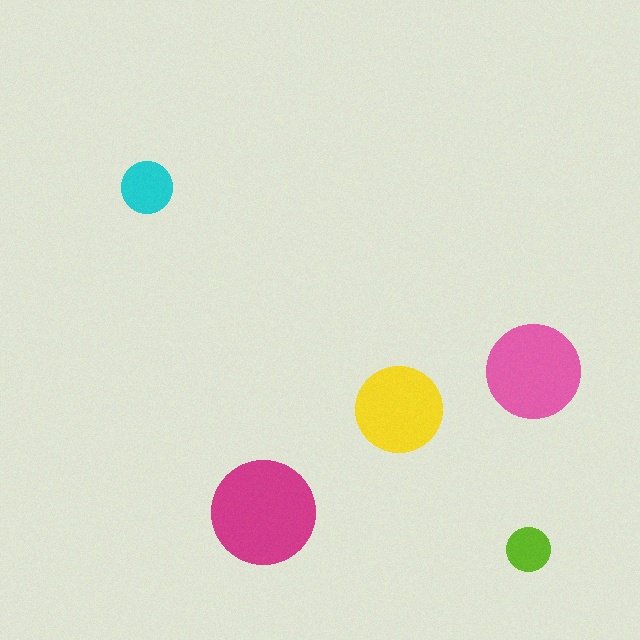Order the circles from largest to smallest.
the magenta one, the pink one, the yellow one, the cyan one, the lime one.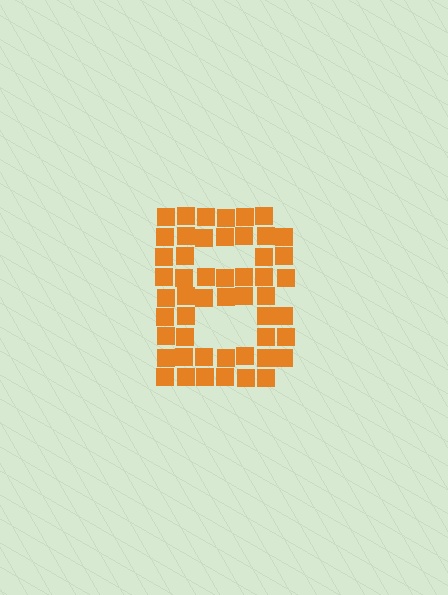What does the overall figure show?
The overall figure shows the letter B.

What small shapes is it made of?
It is made of small squares.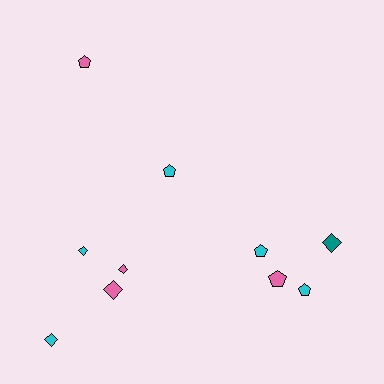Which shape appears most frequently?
Pentagon, with 5 objects.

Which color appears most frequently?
Cyan, with 5 objects.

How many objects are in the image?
There are 10 objects.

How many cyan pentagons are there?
There are 3 cyan pentagons.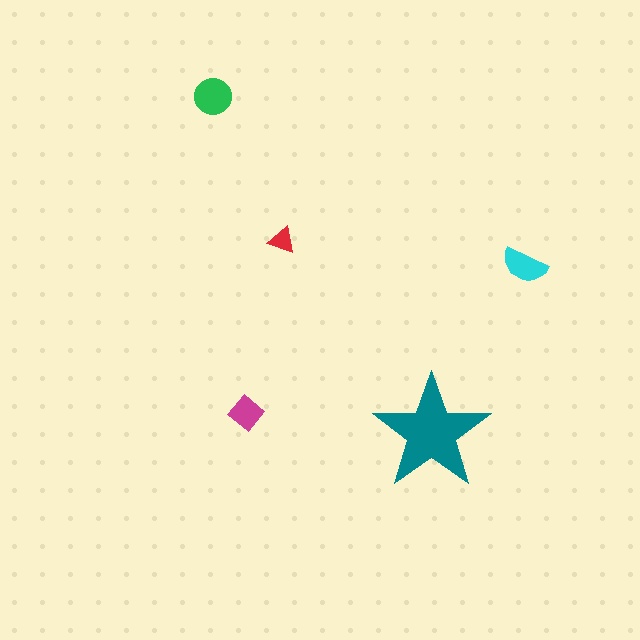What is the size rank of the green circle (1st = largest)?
2nd.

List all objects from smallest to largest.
The red triangle, the magenta diamond, the cyan semicircle, the green circle, the teal star.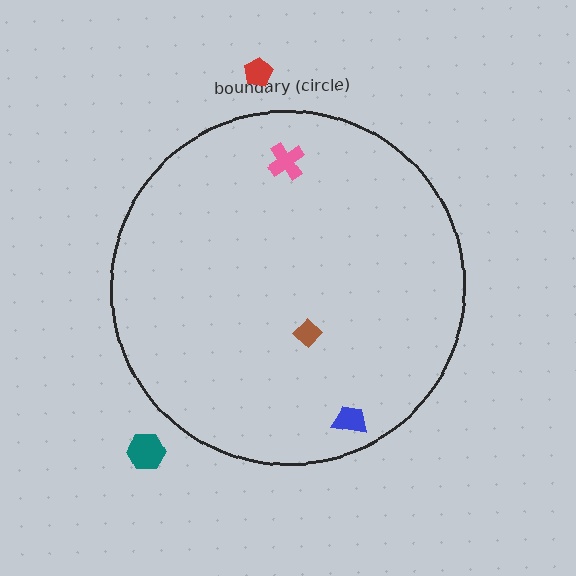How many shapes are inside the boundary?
3 inside, 2 outside.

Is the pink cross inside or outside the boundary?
Inside.